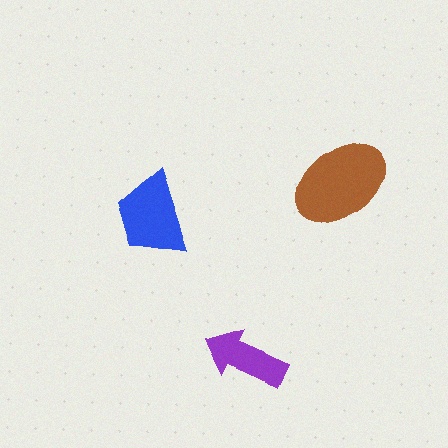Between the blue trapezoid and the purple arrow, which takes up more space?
The blue trapezoid.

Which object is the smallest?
The purple arrow.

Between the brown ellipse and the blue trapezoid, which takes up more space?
The brown ellipse.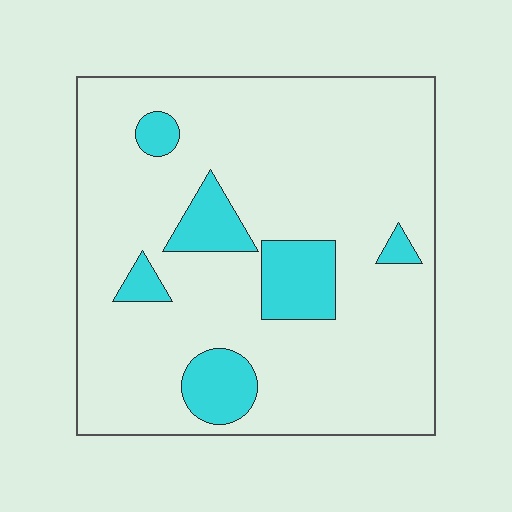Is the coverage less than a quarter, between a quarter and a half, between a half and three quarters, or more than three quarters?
Less than a quarter.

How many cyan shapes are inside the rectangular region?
6.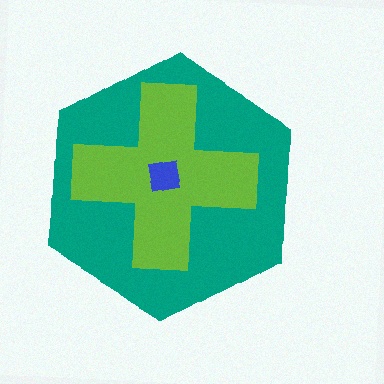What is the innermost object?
The blue square.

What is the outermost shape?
The teal hexagon.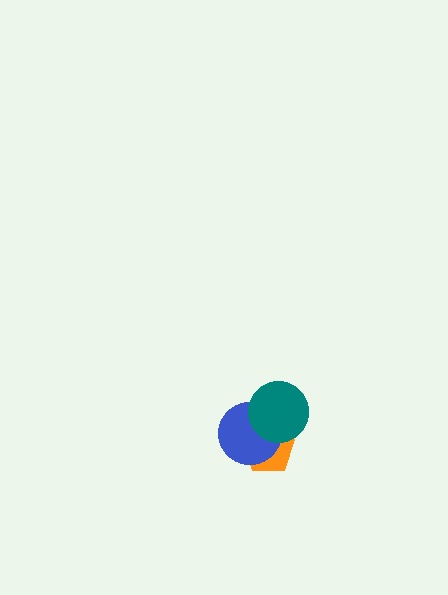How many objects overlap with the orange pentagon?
2 objects overlap with the orange pentagon.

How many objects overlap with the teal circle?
2 objects overlap with the teal circle.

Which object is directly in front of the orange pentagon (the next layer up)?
The blue circle is directly in front of the orange pentagon.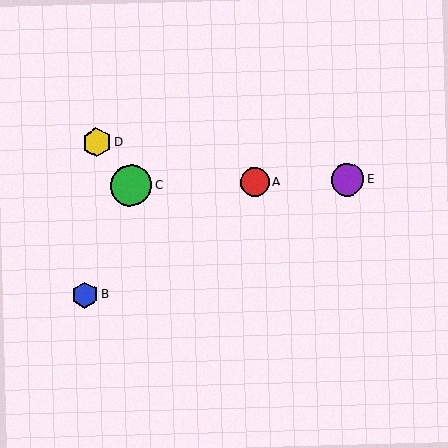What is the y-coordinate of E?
Object E is at y≈180.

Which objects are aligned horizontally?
Objects A, C, E are aligned horizontally.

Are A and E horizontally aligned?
Yes, both are at y≈182.